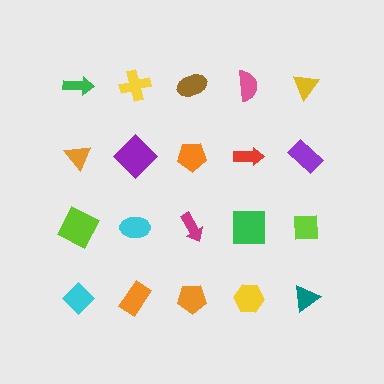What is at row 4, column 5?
A teal triangle.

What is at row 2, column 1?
An orange triangle.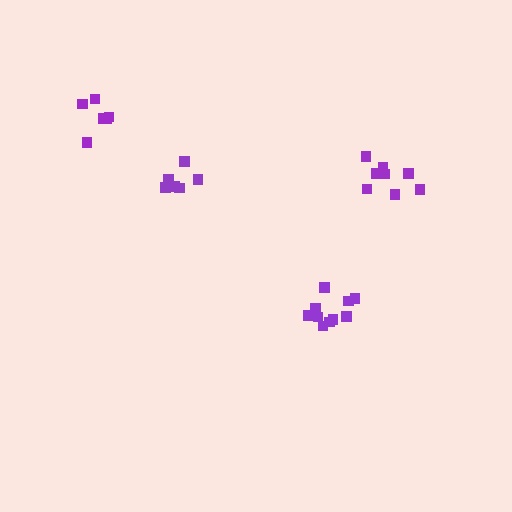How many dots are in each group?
Group 1: 10 dots, Group 2: 6 dots, Group 3: 8 dots, Group 4: 6 dots (30 total).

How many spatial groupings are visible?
There are 4 spatial groupings.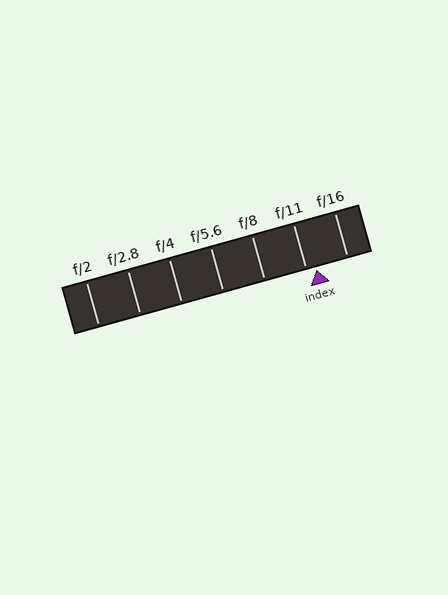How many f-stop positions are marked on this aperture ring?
There are 7 f-stop positions marked.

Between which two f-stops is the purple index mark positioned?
The index mark is between f/11 and f/16.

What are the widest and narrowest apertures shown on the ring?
The widest aperture shown is f/2 and the narrowest is f/16.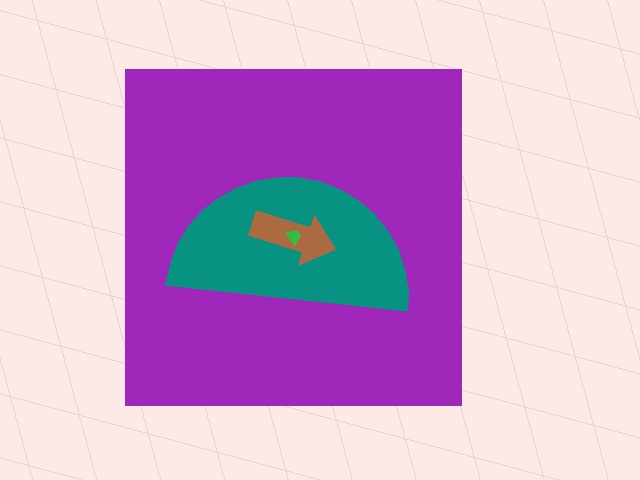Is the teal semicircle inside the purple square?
Yes.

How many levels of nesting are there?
4.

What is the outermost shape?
The purple square.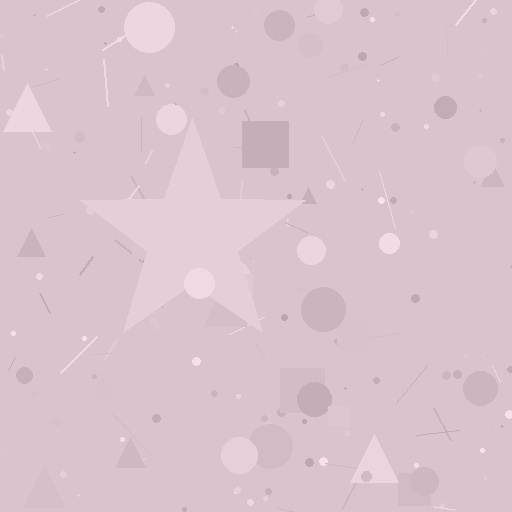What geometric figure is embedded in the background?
A star is embedded in the background.